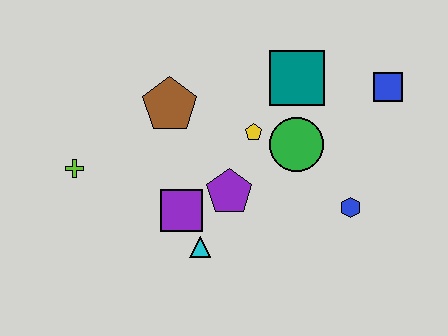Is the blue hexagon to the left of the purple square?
No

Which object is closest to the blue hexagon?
The green circle is closest to the blue hexagon.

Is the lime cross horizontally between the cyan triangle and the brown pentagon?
No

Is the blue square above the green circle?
Yes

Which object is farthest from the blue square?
The lime cross is farthest from the blue square.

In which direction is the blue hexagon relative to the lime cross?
The blue hexagon is to the right of the lime cross.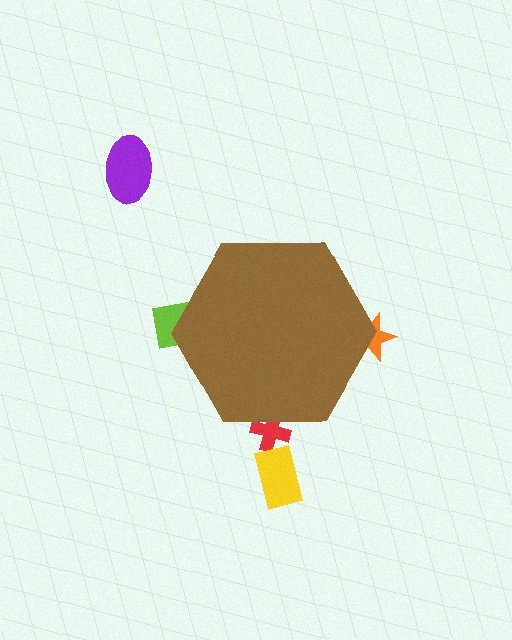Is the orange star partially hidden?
Yes, the orange star is partially hidden behind the brown hexagon.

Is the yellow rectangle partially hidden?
No, the yellow rectangle is fully visible.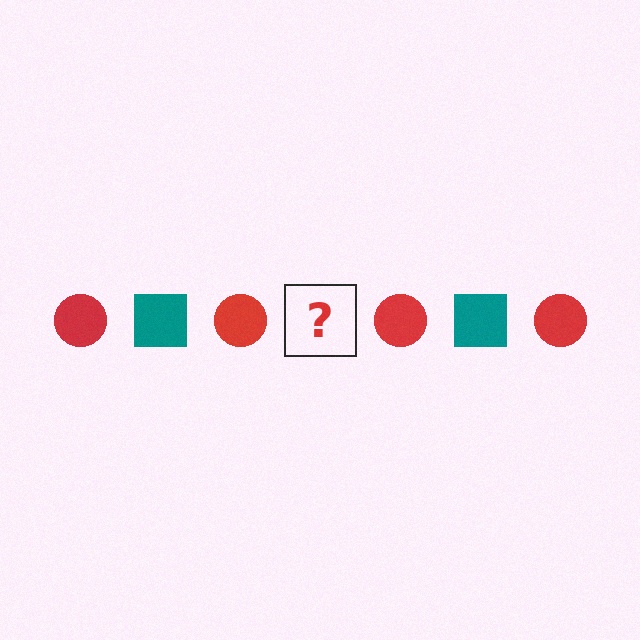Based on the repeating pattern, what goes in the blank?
The blank should be a teal square.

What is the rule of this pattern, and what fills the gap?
The rule is that the pattern alternates between red circle and teal square. The gap should be filled with a teal square.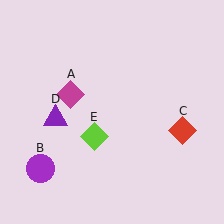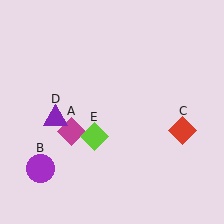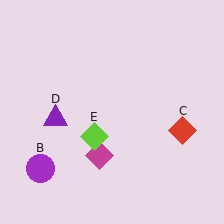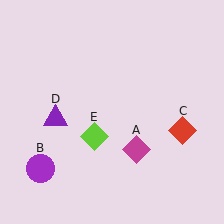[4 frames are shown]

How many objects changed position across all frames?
1 object changed position: magenta diamond (object A).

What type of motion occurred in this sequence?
The magenta diamond (object A) rotated counterclockwise around the center of the scene.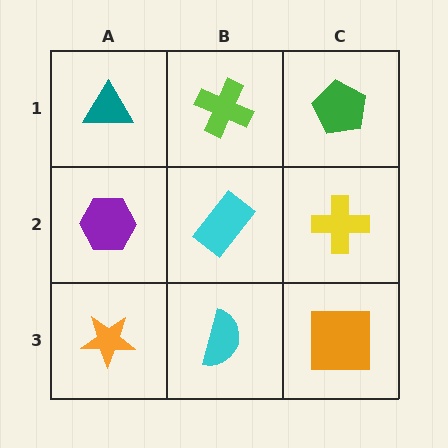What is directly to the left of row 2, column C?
A cyan rectangle.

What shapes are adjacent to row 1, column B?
A cyan rectangle (row 2, column B), a teal triangle (row 1, column A), a green pentagon (row 1, column C).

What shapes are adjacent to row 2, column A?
A teal triangle (row 1, column A), an orange star (row 3, column A), a cyan rectangle (row 2, column B).